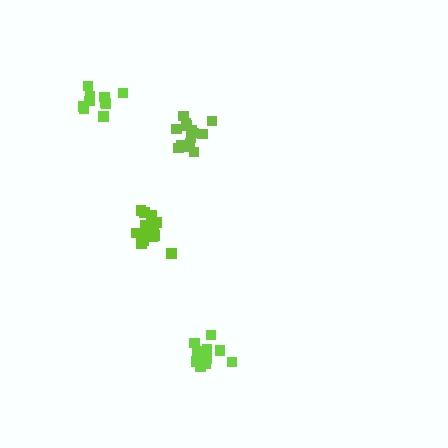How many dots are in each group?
Group 1: 13 dots, Group 2: 15 dots, Group 3: 15 dots, Group 4: 10 dots (53 total).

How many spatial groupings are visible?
There are 4 spatial groupings.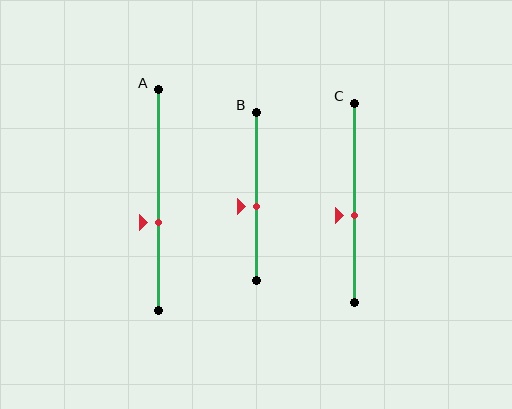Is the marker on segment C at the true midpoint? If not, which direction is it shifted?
No, the marker on segment C is shifted downward by about 6% of the segment length.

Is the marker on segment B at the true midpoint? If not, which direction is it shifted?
No, the marker on segment B is shifted downward by about 6% of the segment length.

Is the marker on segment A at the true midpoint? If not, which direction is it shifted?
No, the marker on segment A is shifted downward by about 10% of the segment length.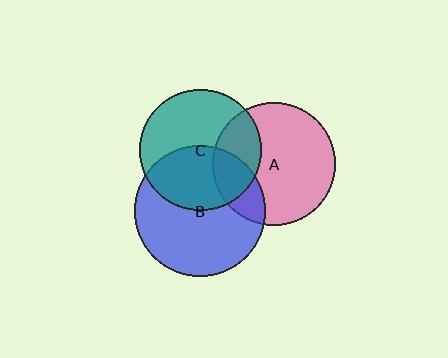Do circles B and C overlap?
Yes.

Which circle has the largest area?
Circle B (blue).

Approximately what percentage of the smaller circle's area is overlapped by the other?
Approximately 45%.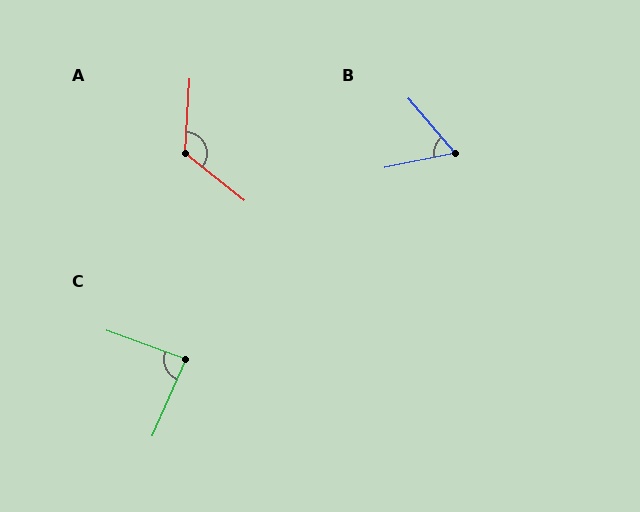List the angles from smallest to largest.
B (61°), C (86°), A (125°).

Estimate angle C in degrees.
Approximately 86 degrees.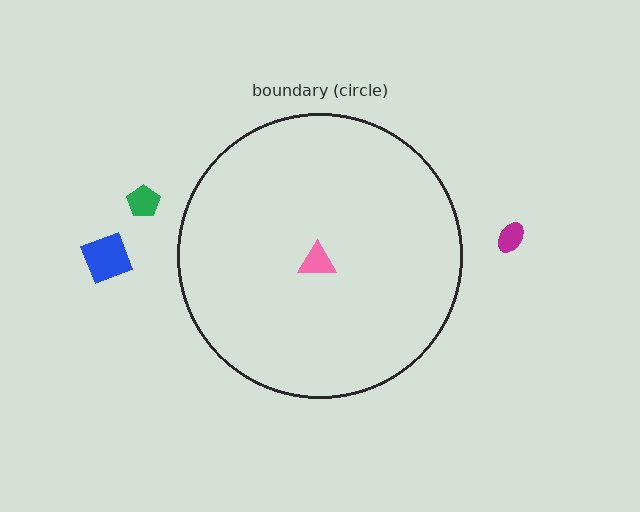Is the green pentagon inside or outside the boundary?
Outside.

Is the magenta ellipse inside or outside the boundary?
Outside.